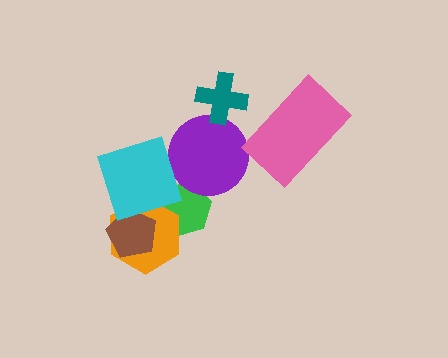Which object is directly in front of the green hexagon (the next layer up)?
The purple circle is directly in front of the green hexagon.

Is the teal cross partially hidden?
No, no other shape covers it.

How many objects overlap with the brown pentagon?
2 objects overlap with the brown pentagon.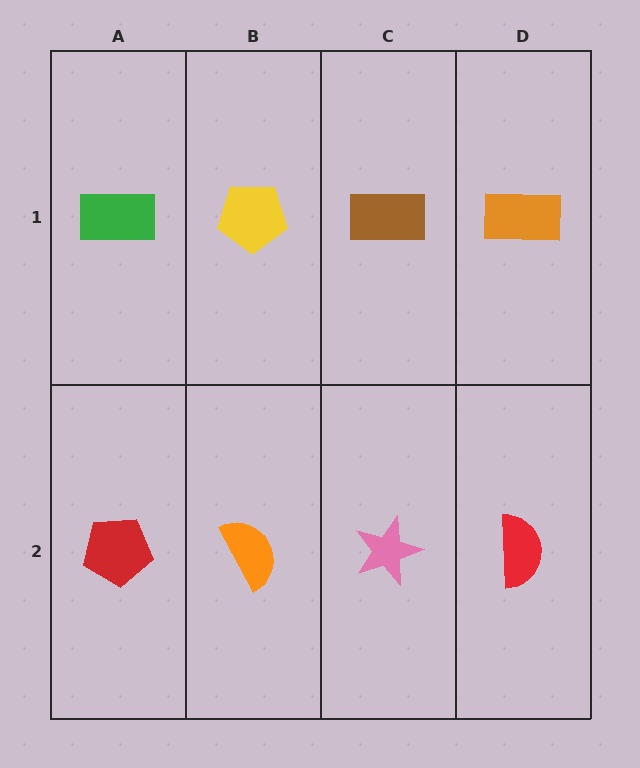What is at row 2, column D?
A red semicircle.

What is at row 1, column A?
A green rectangle.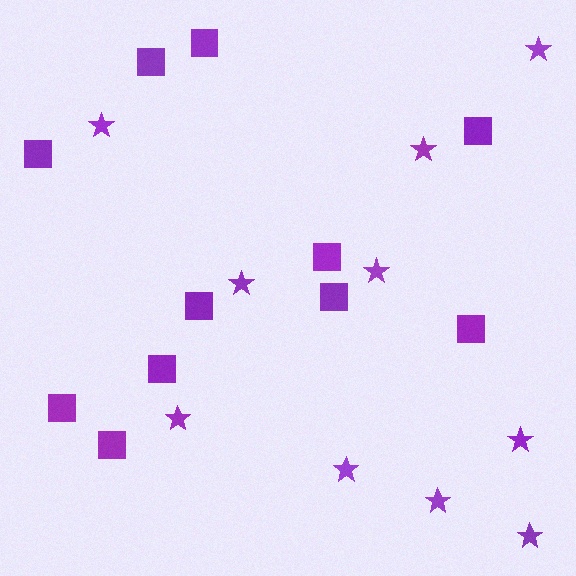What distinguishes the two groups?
There are 2 groups: one group of stars (10) and one group of squares (11).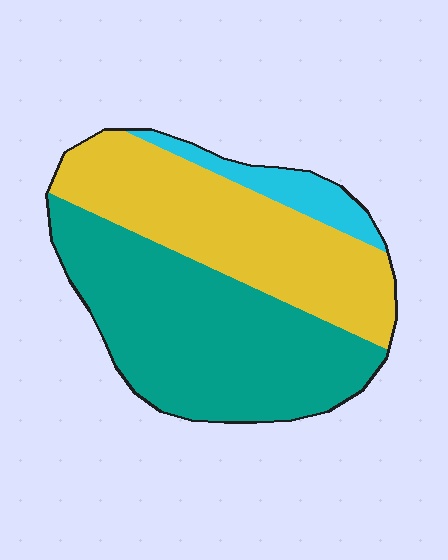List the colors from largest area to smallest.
From largest to smallest: teal, yellow, cyan.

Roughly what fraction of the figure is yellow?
Yellow takes up between a third and a half of the figure.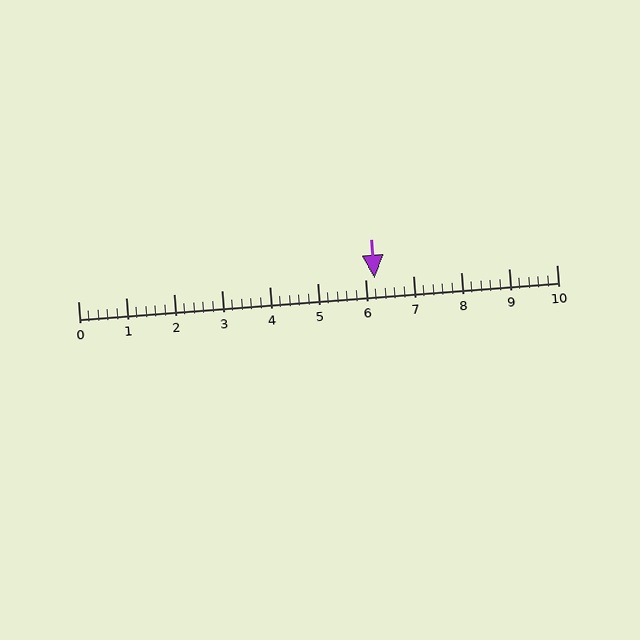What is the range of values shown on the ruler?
The ruler shows values from 0 to 10.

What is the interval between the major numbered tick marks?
The major tick marks are spaced 1 units apart.